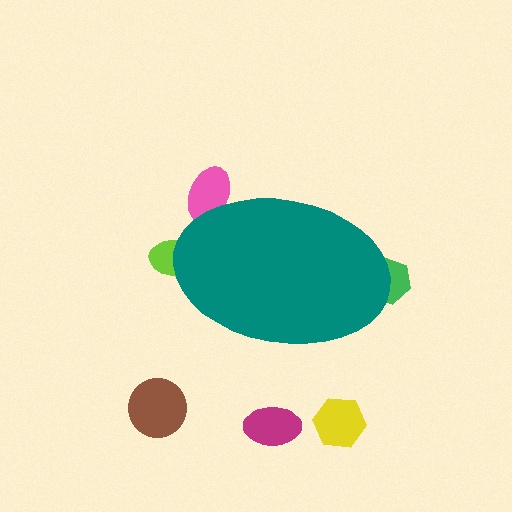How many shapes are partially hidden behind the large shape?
3 shapes are partially hidden.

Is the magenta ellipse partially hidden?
No, the magenta ellipse is fully visible.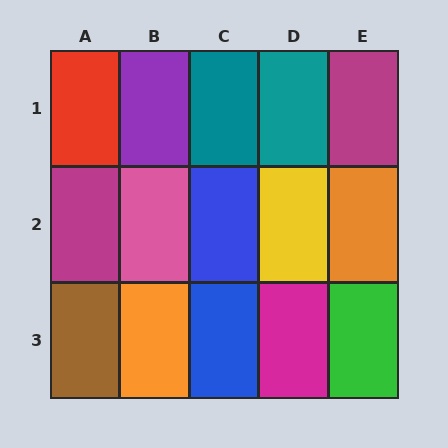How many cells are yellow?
1 cell is yellow.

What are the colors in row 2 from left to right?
Magenta, pink, blue, yellow, orange.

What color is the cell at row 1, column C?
Teal.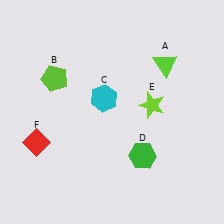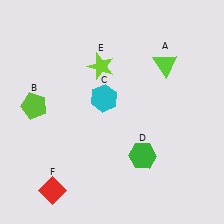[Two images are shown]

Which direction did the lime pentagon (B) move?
The lime pentagon (B) moved down.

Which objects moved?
The objects that moved are: the lime pentagon (B), the lime star (E), the red diamond (F).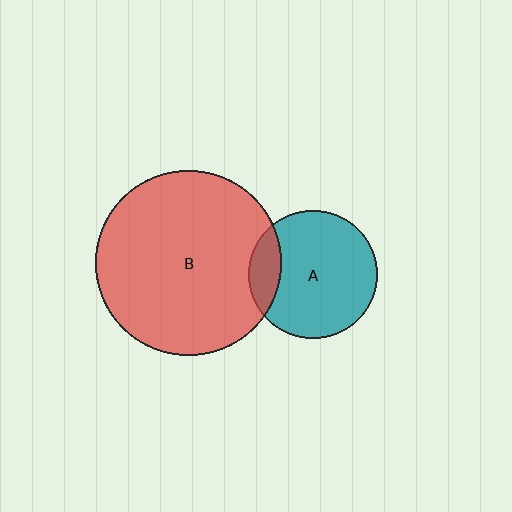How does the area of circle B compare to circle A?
Approximately 2.1 times.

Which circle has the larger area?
Circle B (red).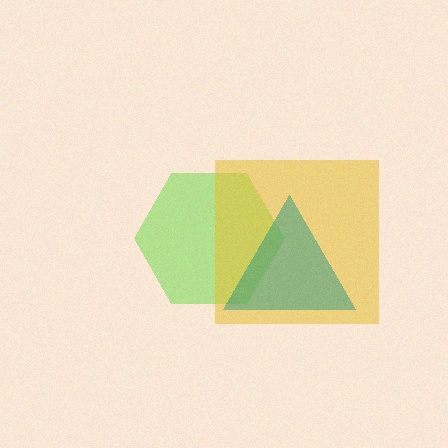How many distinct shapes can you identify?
There are 3 distinct shapes: a lime hexagon, a yellow square, a teal triangle.